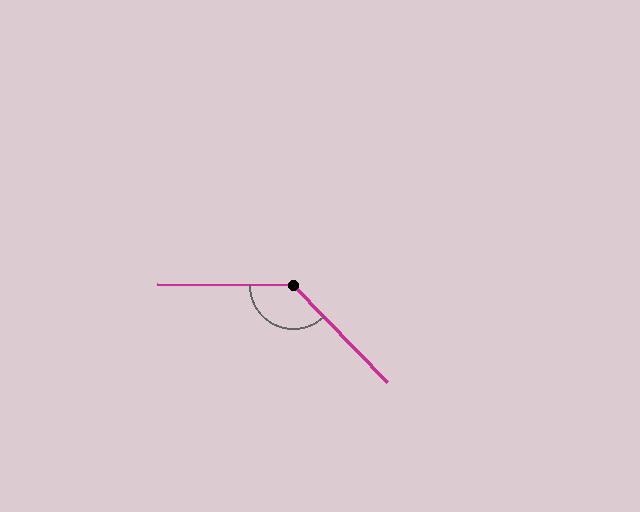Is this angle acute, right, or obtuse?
It is obtuse.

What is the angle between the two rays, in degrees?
Approximately 134 degrees.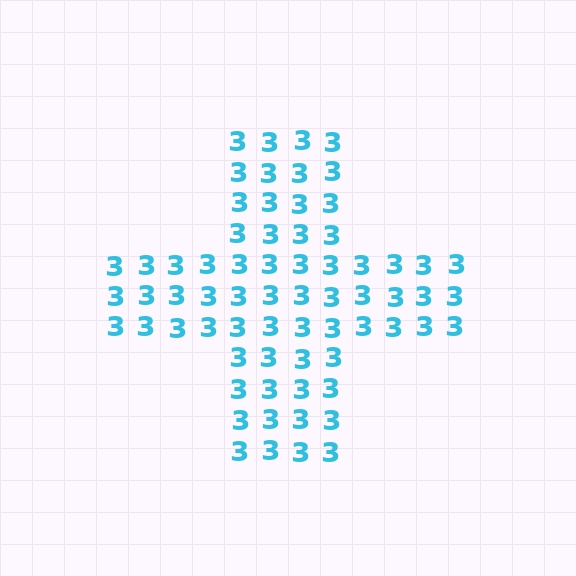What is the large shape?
The large shape is a cross.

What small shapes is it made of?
It is made of small digit 3's.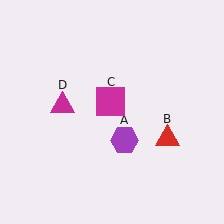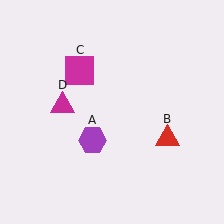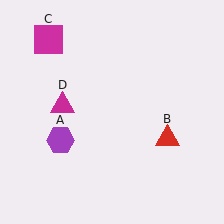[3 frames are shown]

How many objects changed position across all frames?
2 objects changed position: purple hexagon (object A), magenta square (object C).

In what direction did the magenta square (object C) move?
The magenta square (object C) moved up and to the left.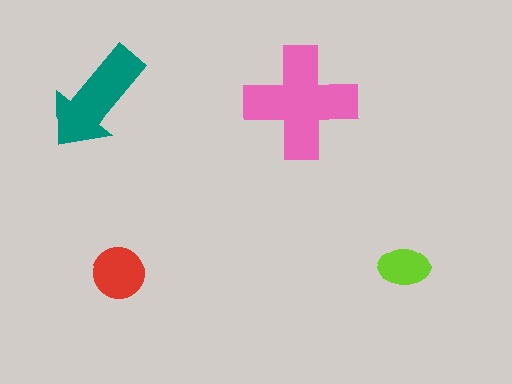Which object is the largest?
The pink cross.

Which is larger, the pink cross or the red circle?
The pink cross.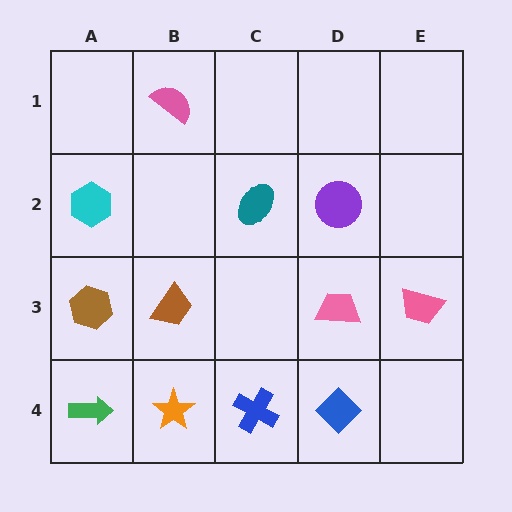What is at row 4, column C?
A blue cross.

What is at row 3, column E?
A pink trapezoid.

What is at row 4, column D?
A blue diamond.